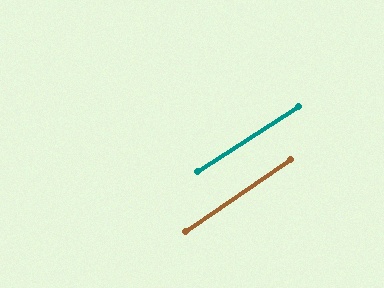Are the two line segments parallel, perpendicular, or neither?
Parallel — their directions differ by only 1.5°.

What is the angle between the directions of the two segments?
Approximately 1 degree.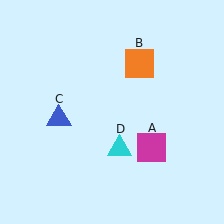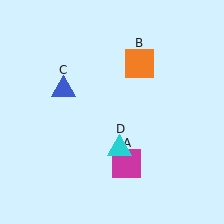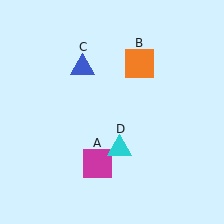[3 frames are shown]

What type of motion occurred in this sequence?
The magenta square (object A), blue triangle (object C) rotated clockwise around the center of the scene.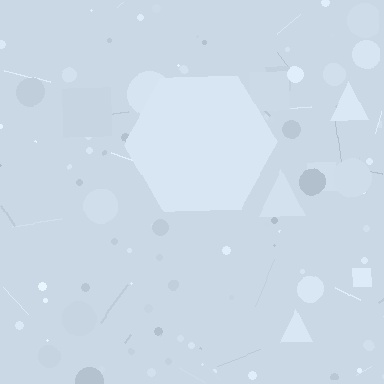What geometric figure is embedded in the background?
A hexagon is embedded in the background.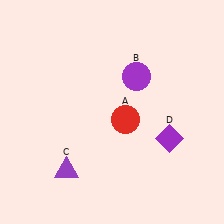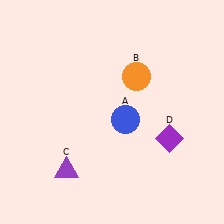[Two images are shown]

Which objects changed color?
A changed from red to blue. B changed from purple to orange.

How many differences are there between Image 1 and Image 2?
There are 2 differences between the two images.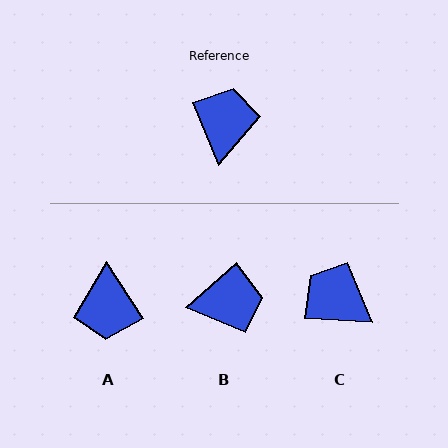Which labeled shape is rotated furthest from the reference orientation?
A, about 169 degrees away.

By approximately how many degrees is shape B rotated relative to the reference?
Approximately 71 degrees clockwise.